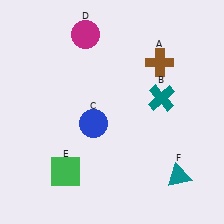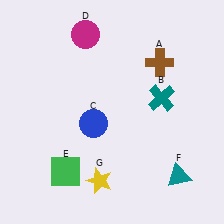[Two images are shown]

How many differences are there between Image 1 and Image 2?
There is 1 difference between the two images.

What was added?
A yellow star (G) was added in Image 2.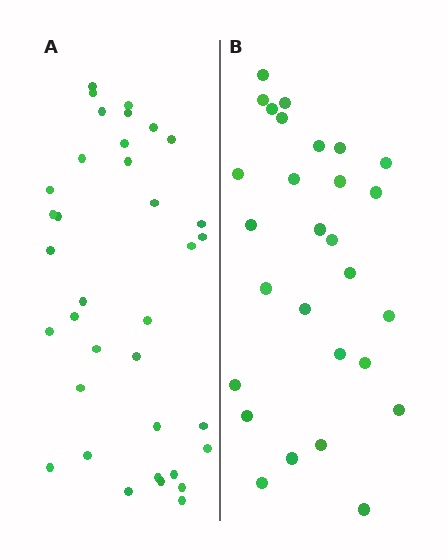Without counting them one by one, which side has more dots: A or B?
Region A (the left region) has more dots.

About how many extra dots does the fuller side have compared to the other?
Region A has roughly 8 or so more dots than region B.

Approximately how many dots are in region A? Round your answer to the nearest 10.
About 40 dots. (The exact count is 36, which rounds to 40.)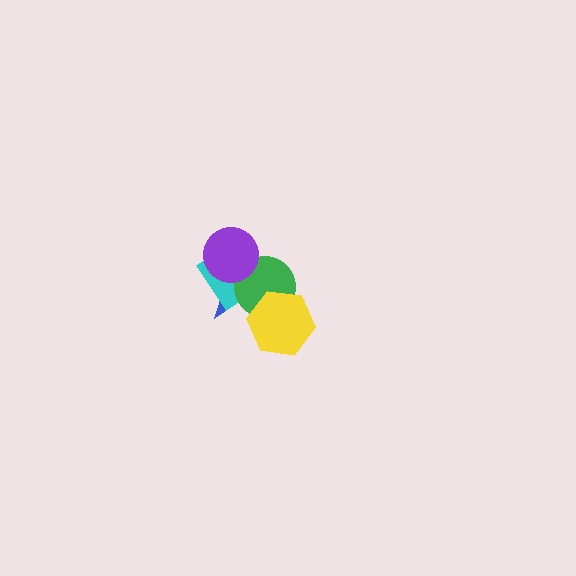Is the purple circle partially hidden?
No, no other shape covers it.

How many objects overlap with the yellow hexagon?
2 objects overlap with the yellow hexagon.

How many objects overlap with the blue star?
4 objects overlap with the blue star.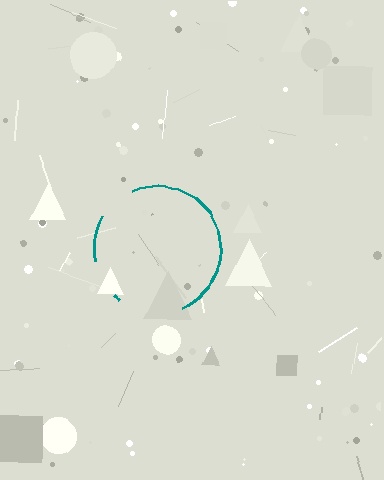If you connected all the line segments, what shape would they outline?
They would outline a circle.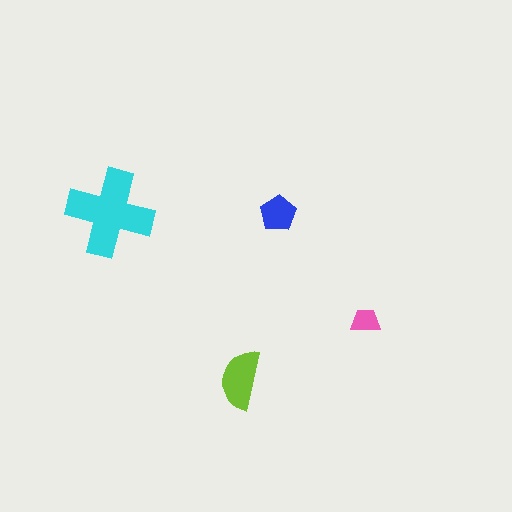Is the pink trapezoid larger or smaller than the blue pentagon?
Smaller.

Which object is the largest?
The cyan cross.